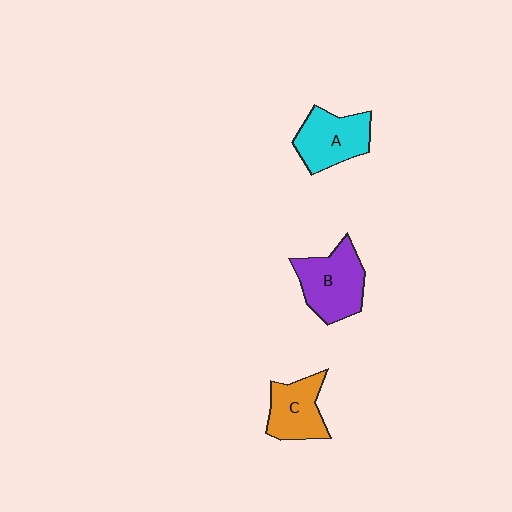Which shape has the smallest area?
Shape C (orange).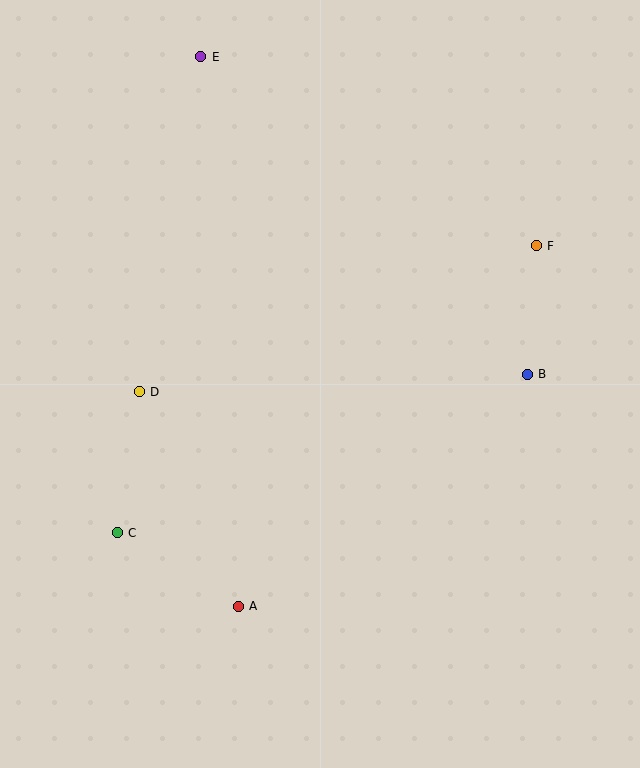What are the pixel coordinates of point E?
Point E is at (201, 57).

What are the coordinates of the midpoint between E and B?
The midpoint between E and B is at (364, 216).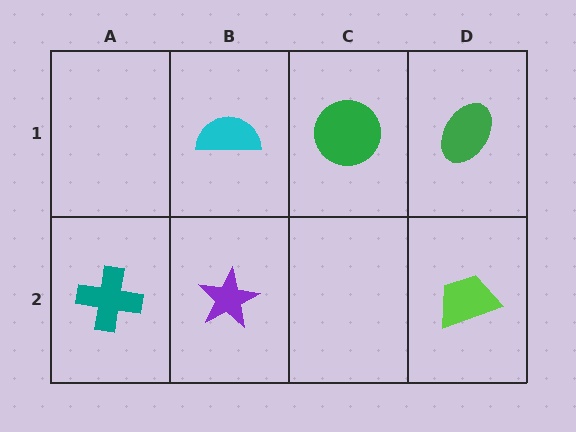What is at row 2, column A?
A teal cross.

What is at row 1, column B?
A cyan semicircle.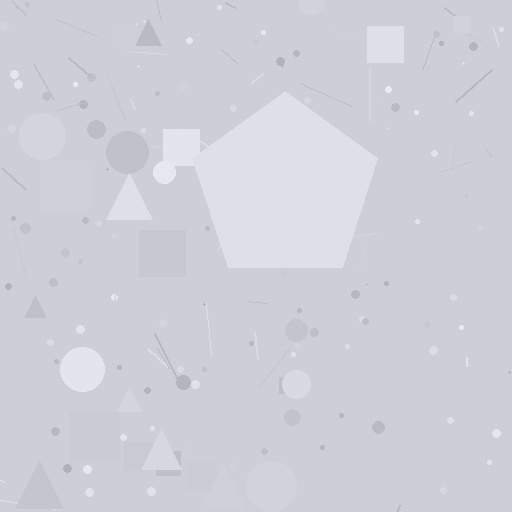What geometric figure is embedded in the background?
A pentagon is embedded in the background.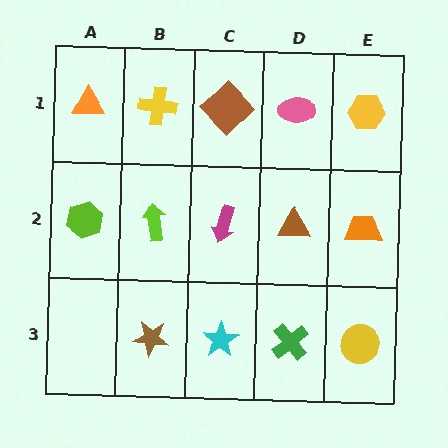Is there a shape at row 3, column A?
No, that cell is empty.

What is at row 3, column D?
A green cross.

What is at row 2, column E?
An orange trapezoid.